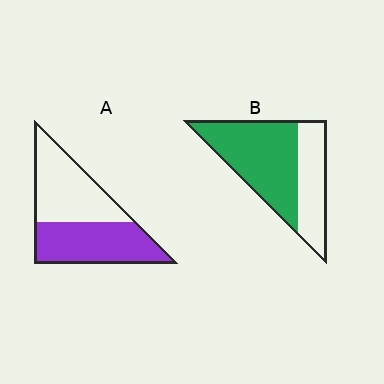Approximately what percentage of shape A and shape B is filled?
A is approximately 50% and B is approximately 65%.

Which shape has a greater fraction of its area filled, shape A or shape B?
Shape B.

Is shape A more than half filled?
Roughly half.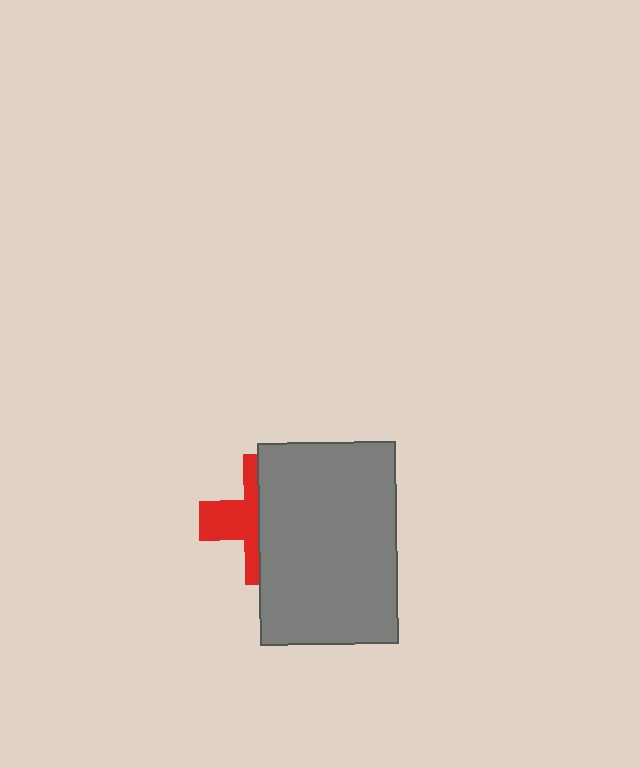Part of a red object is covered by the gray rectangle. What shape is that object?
It is a cross.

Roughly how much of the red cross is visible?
A small part of it is visible (roughly 41%).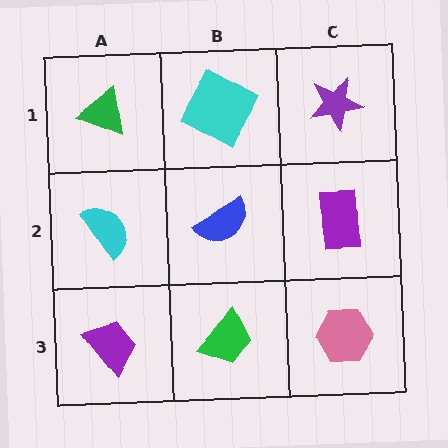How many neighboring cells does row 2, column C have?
3.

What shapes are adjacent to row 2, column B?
A cyan square (row 1, column B), a green trapezoid (row 3, column B), a cyan semicircle (row 2, column A), a purple rectangle (row 2, column C).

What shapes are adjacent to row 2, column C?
A purple star (row 1, column C), a pink hexagon (row 3, column C), a blue semicircle (row 2, column B).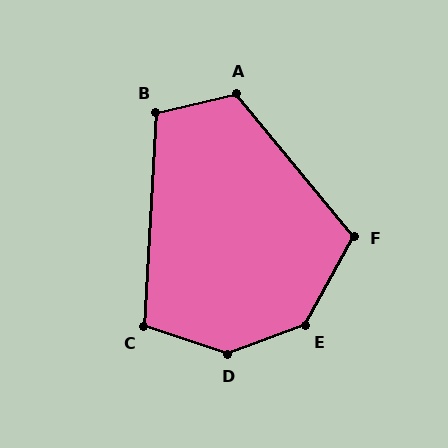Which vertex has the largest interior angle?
D, at approximately 142 degrees.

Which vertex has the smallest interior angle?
C, at approximately 105 degrees.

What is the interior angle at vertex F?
Approximately 112 degrees (obtuse).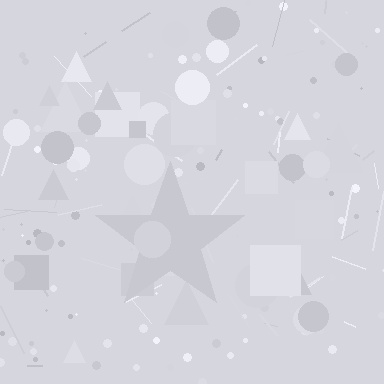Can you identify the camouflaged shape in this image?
The camouflaged shape is a star.